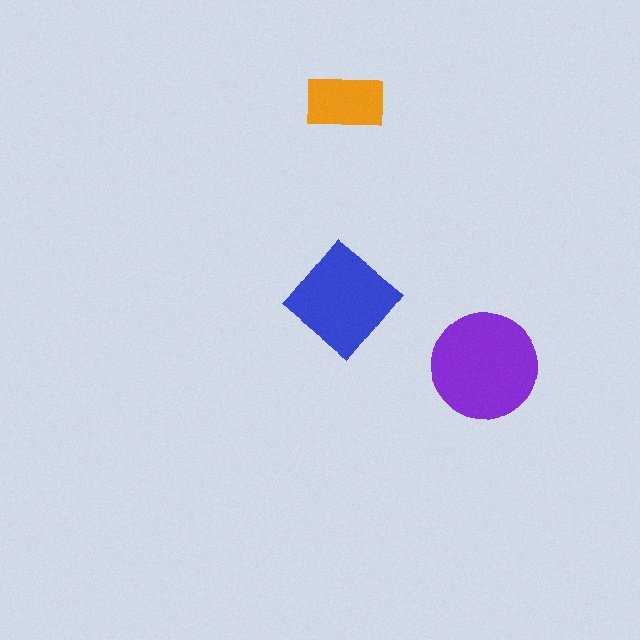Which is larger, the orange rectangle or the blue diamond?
The blue diamond.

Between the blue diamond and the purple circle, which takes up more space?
The purple circle.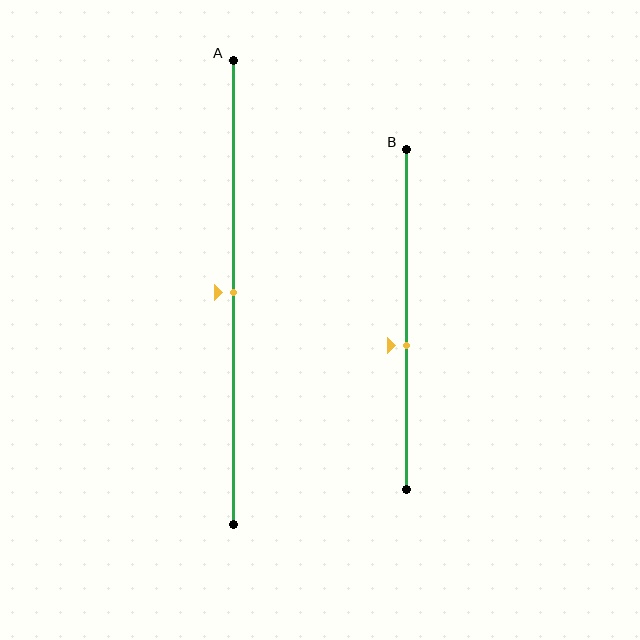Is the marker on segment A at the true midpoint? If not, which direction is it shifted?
Yes, the marker on segment A is at the true midpoint.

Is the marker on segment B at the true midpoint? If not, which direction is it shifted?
No, the marker on segment B is shifted downward by about 8% of the segment length.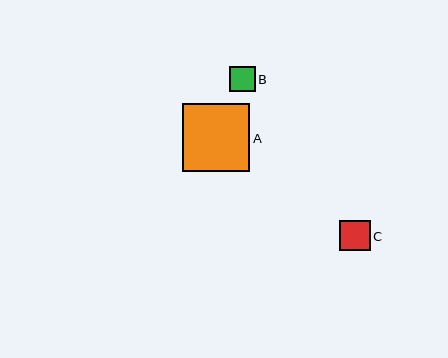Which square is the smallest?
Square B is the smallest with a size of approximately 25 pixels.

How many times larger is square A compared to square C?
Square A is approximately 2.2 times the size of square C.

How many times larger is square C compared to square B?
Square C is approximately 1.2 times the size of square B.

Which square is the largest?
Square A is the largest with a size of approximately 67 pixels.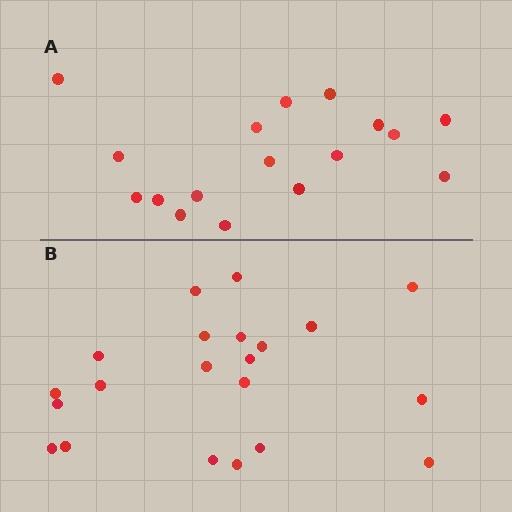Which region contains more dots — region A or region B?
Region B (the bottom region) has more dots.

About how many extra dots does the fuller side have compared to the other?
Region B has about 4 more dots than region A.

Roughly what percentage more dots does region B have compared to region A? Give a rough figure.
About 25% more.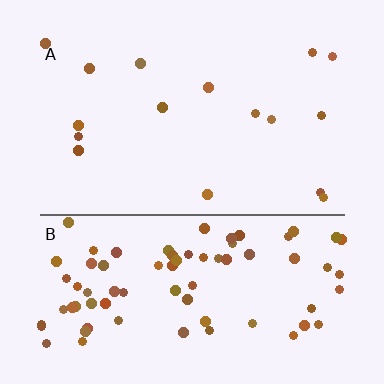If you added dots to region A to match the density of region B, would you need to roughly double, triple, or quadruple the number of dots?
Approximately quadruple.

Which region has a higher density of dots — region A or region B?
B (the bottom).